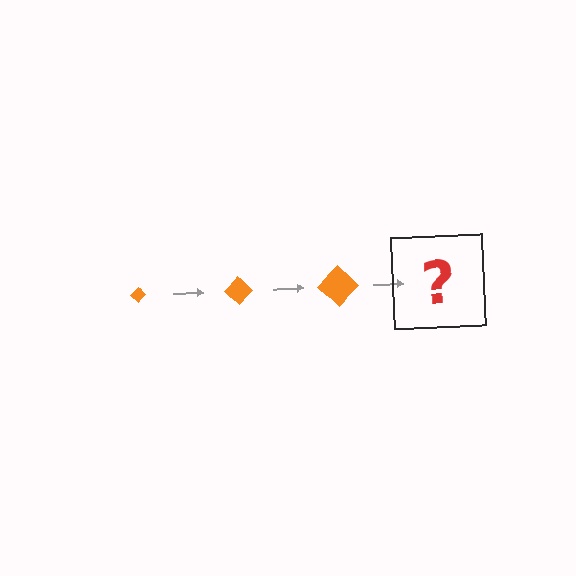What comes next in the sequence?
The next element should be an orange diamond, larger than the previous one.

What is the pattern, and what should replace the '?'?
The pattern is that the diamond gets progressively larger each step. The '?' should be an orange diamond, larger than the previous one.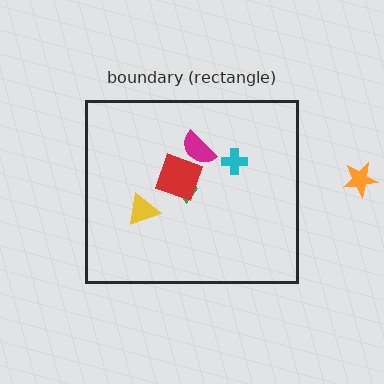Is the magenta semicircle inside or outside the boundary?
Inside.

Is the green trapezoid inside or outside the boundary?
Inside.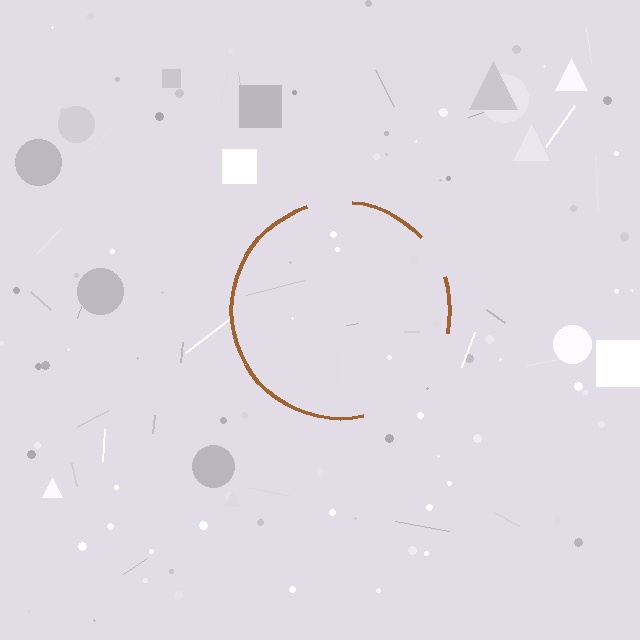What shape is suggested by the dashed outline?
The dashed outline suggests a circle.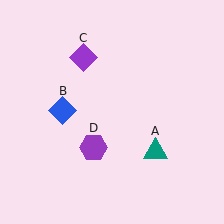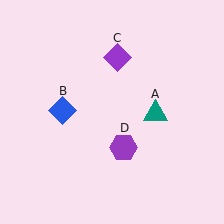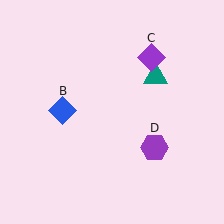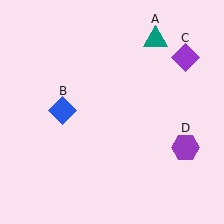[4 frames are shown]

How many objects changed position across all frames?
3 objects changed position: teal triangle (object A), purple diamond (object C), purple hexagon (object D).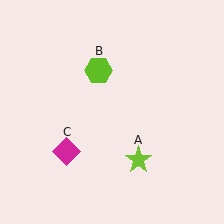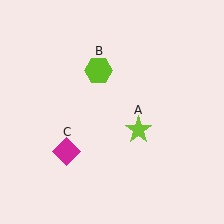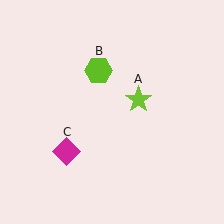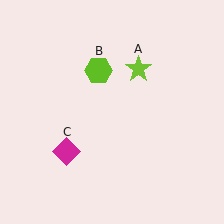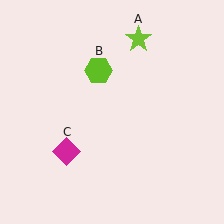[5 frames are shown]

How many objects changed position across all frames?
1 object changed position: lime star (object A).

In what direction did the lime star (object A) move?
The lime star (object A) moved up.